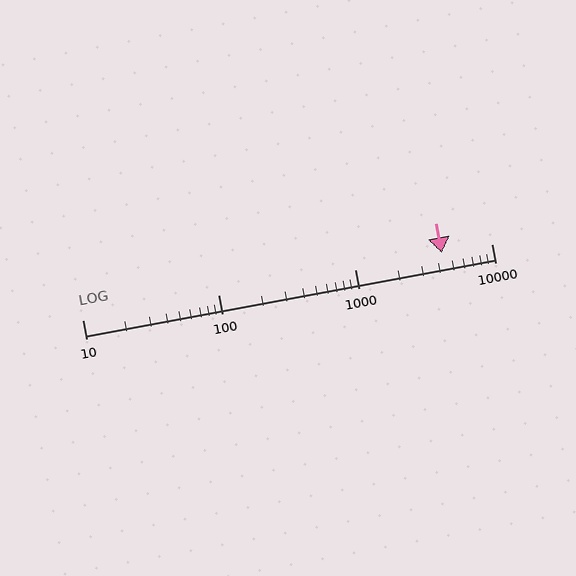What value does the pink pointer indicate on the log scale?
The pointer indicates approximately 4300.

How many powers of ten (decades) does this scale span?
The scale spans 3 decades, from 10 to 10000.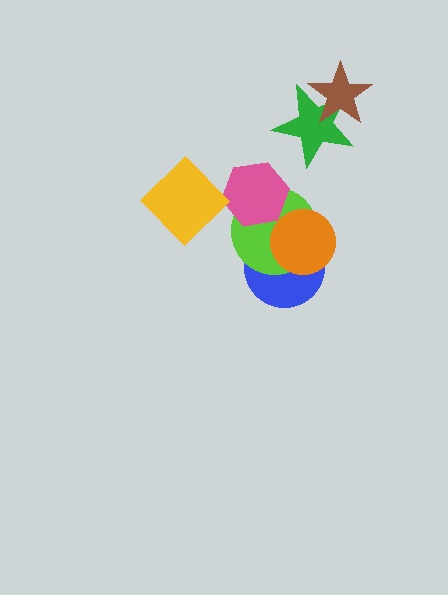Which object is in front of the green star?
The brown star is in front of the green star.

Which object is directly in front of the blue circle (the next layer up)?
The lime circle is directly in front of the blue circle.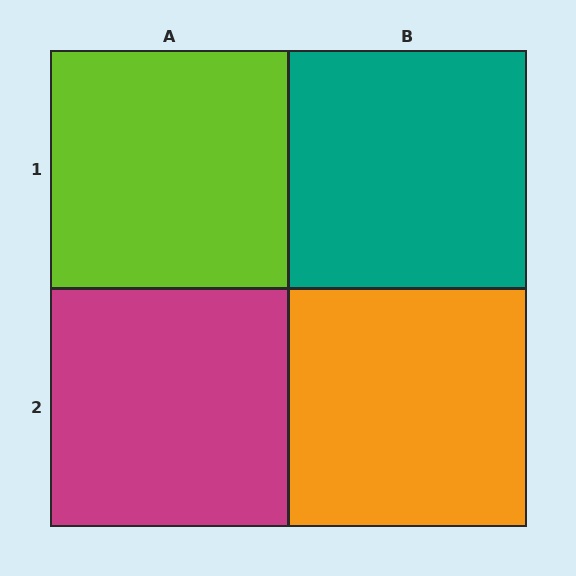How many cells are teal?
1 cell is teal.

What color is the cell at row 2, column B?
Orange.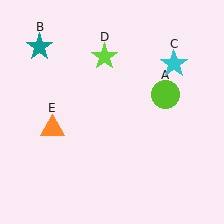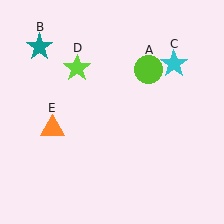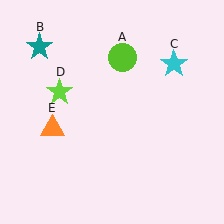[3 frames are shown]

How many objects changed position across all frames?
2 objects changed position: lime circle (object A), lime star (object D).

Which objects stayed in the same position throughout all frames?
Teal star (object B) and cyan star (object C) and orange triangle (object E) remained stationary.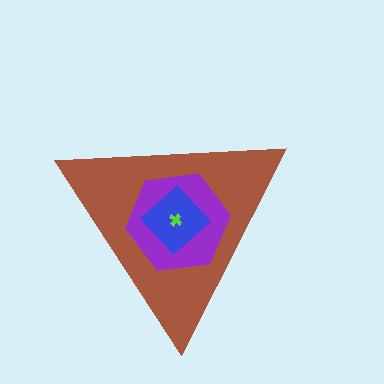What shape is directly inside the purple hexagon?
The blue diamond.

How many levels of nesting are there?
4.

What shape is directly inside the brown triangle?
The purple hexagon.